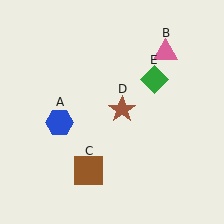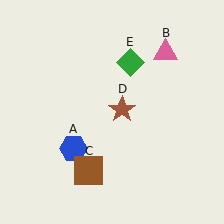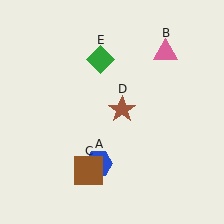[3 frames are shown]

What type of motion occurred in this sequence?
The blue hexagon (object A), green diamond (object E) rotated counterclockwise around the center of the scene.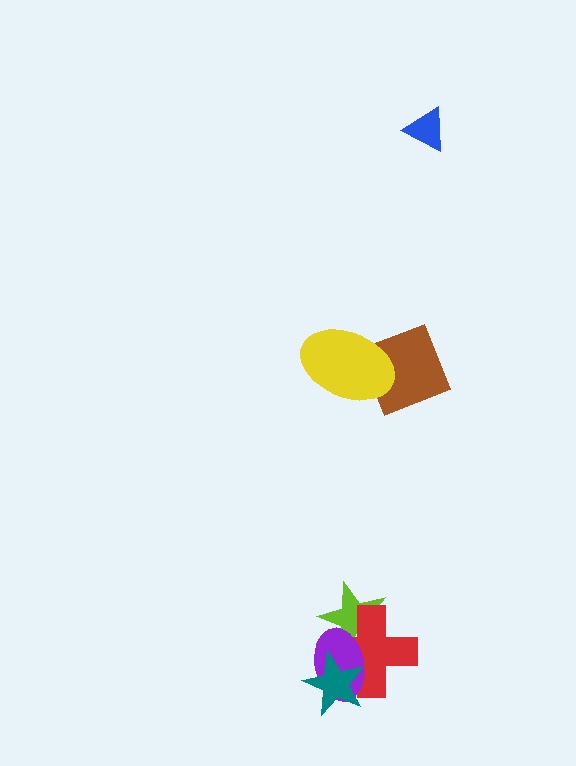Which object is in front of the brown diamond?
The yellow ellipse is in front of the brown diamond.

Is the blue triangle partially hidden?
No, no other shape covers it.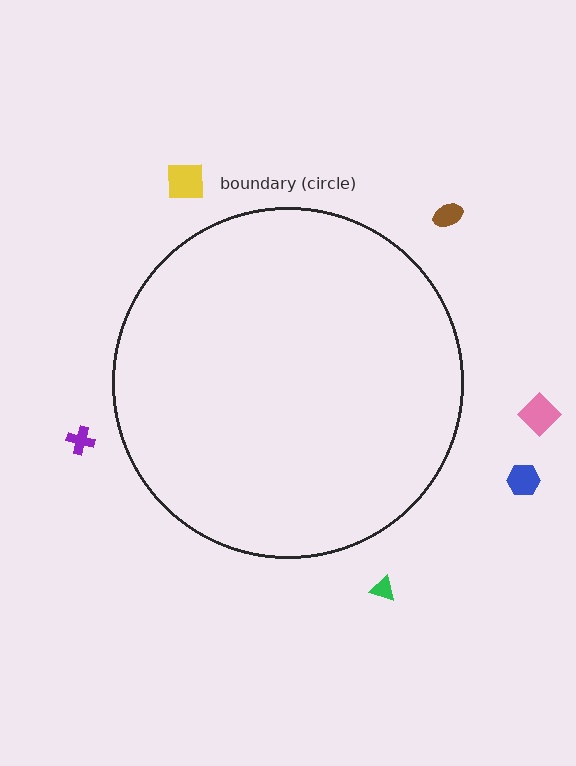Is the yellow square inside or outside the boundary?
Outside.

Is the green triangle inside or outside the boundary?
Outside.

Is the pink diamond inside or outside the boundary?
Outside.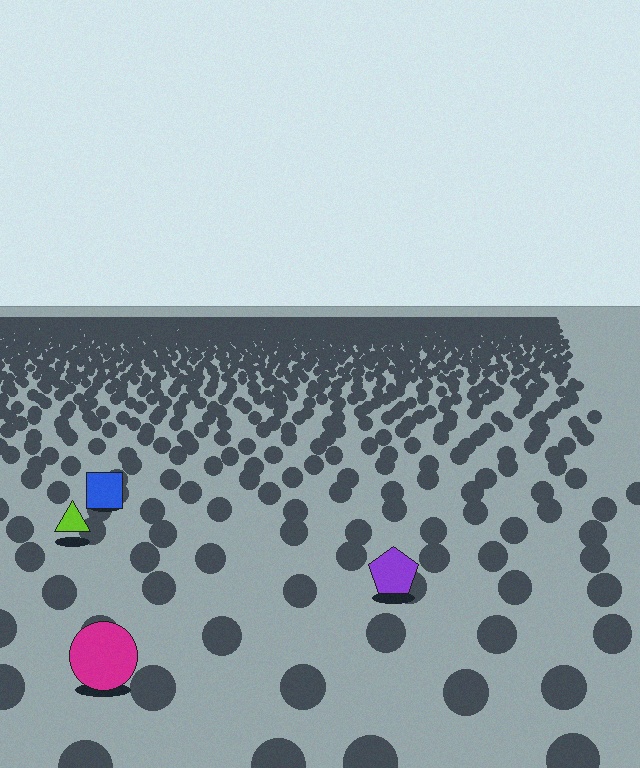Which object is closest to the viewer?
The magenta circle is closest. The texture marks near it are larger and more spread out.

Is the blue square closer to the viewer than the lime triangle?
No. The lime triangle is closer — you can tell from the texture gradient: the ground texture is coarser near it.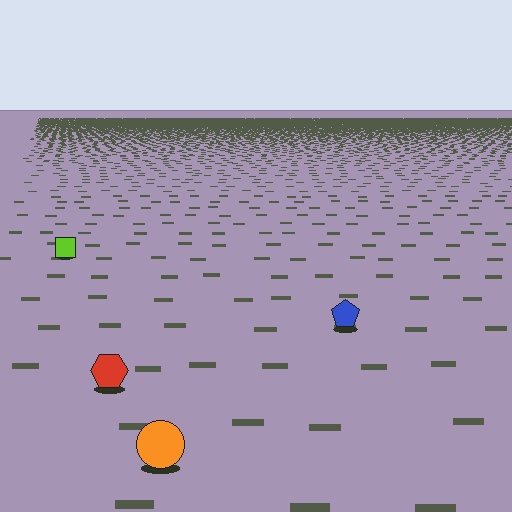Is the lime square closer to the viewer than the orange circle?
No. The orange circle is closer — you can tell from the texture gradient: the ground texture is coarser near it.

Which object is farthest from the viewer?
The lime square is farthest from the viewer. It appears smaller and the ground texture around it is denser.